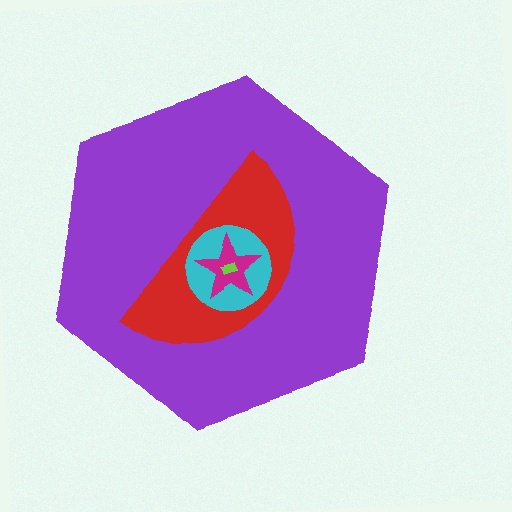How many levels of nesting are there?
5.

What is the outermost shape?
The purple hexagon.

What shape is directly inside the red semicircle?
The cyan circle.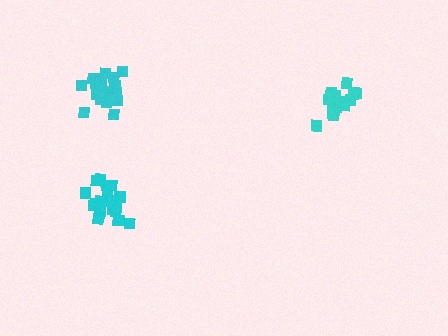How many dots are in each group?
Group 1: 19 dots, Group 2: 19 dots, Group 3: 19 dots (57 total).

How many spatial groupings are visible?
There are 3 spatial groupings.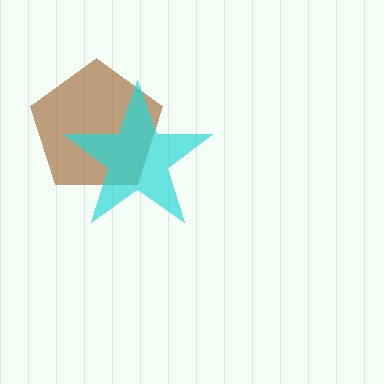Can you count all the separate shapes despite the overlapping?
Yes, there are 2 separate shapes.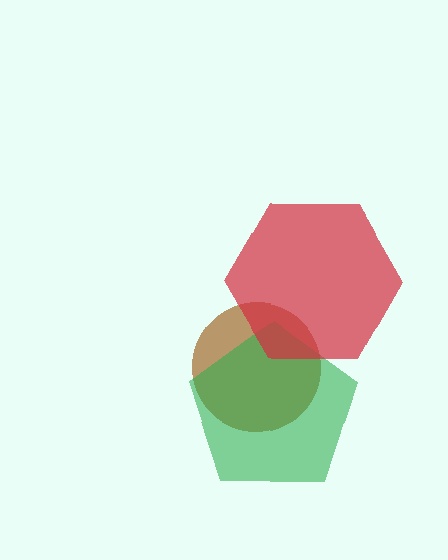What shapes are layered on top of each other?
The layered shapes are: a brown circle, a green pentagon, a red hexagon.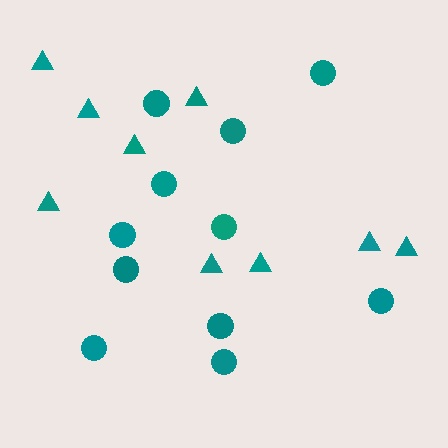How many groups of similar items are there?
There are 2 groups: one group of circles (11) and one group of triangles (9).